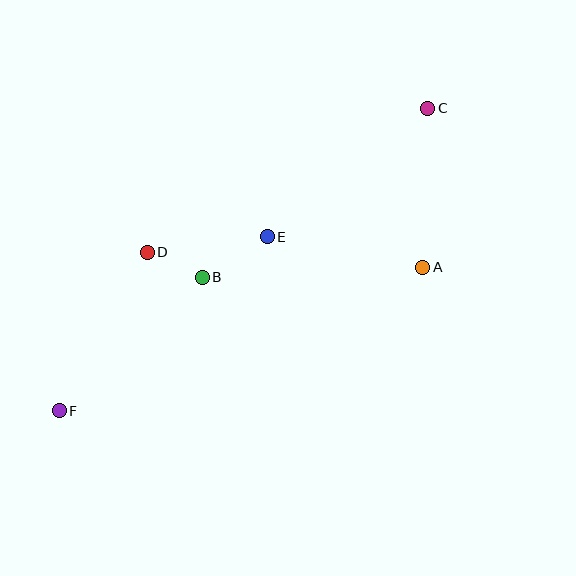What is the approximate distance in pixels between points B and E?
The distance between B and E is approximately 76 pixels.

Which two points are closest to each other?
Points B and D are closest to each other.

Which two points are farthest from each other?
Points C and F are farthest from each other.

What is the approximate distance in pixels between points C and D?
The distance between C and D is approximately 315 pixels.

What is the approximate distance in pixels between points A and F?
The distance between A and F is approximately 391 pixels.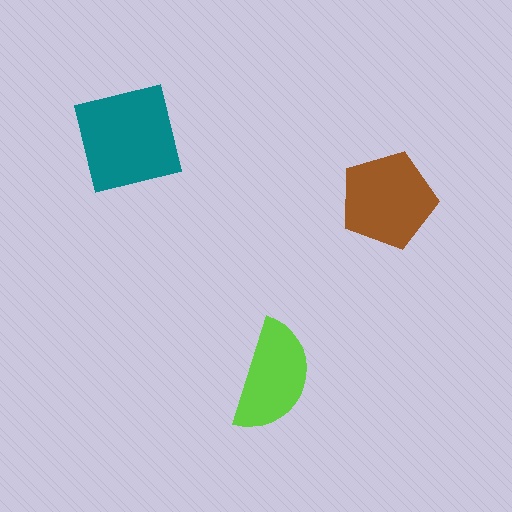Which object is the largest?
The teal square.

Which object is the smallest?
The lime semicircle.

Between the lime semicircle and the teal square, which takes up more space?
The teal square.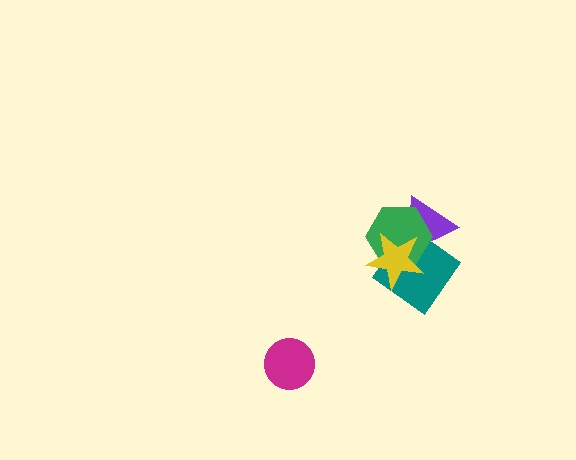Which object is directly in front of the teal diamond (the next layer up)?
The green hexagon is directly in front of the teal diamond.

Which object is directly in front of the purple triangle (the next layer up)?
The teal diamond is directly in front of the purple triangle.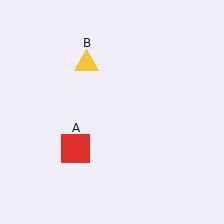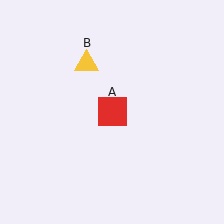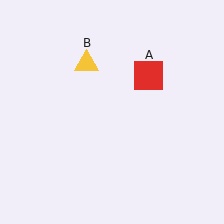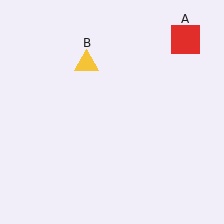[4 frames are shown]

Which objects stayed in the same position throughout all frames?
Yellow triangle (object B) remained stationary.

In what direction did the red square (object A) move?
The red square (object A) moved up and to the right.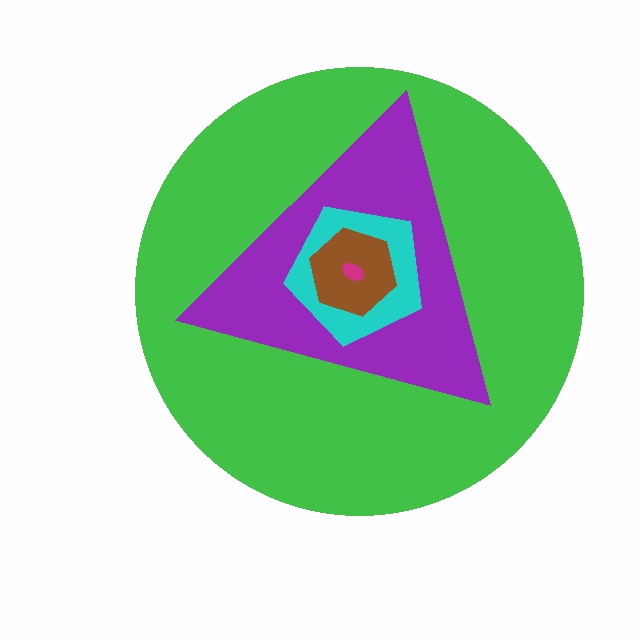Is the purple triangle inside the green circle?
Yes.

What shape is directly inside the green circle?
The purple triangle.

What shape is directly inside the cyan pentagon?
The brown hexagon.